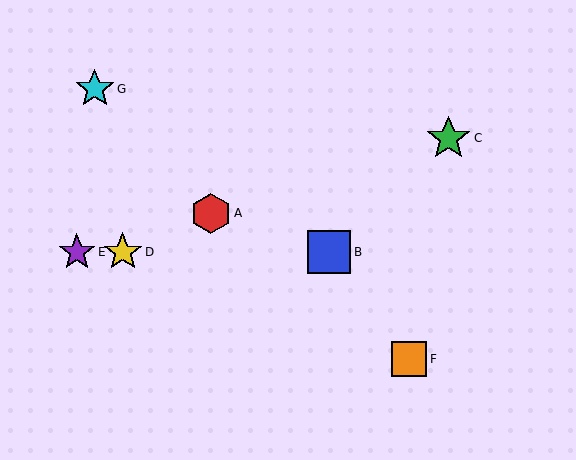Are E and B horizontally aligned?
Yes, both are at y≈252.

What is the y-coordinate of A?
Object A is at y≈213.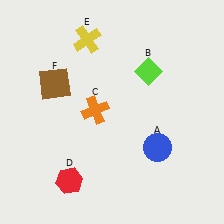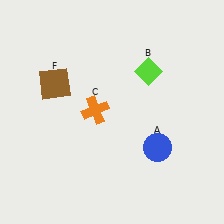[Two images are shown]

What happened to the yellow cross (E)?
The yellow cross (E) was removed in Image 2. It was in the top-left area of Image 1.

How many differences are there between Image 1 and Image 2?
There are 2 differences between the two images.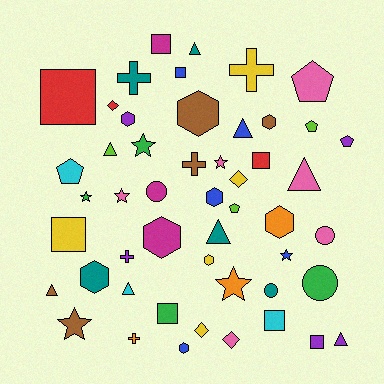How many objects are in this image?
There are 50 objects.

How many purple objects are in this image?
There are 5 purple objects.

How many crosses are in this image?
There are 5 crosses.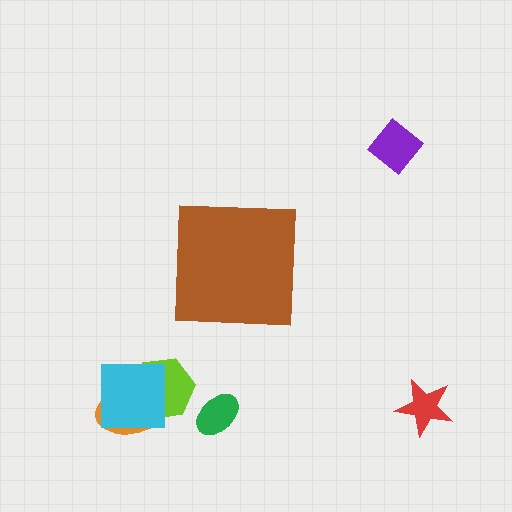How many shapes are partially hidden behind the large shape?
0 shapes are partially hidden.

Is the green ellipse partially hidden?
No, the green ellipse is fully visible.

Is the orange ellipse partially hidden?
No, the orange ellipse is fully visible.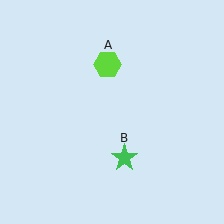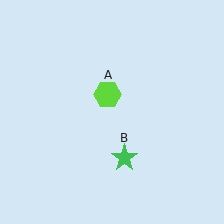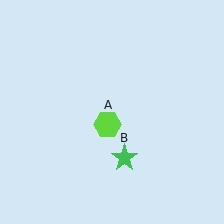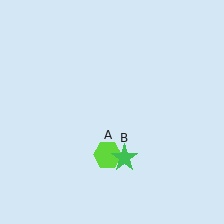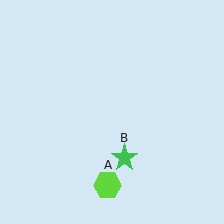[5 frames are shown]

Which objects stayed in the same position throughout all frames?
Green star (object B) remained stationary.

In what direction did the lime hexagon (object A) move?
The lime hexagon (object A) moved down.